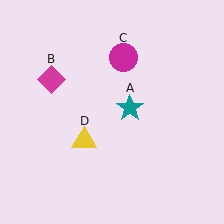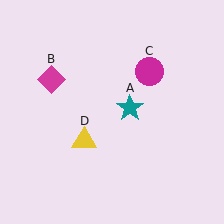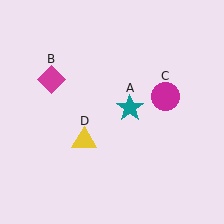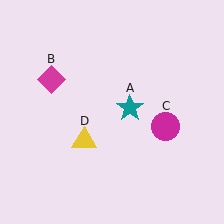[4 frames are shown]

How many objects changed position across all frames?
1 object changed position: magenta circle (object C).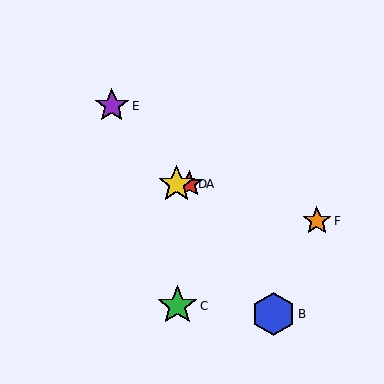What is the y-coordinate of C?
Object C is at y≈306.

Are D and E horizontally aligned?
No, D is at y≈184 and E is at y≈106.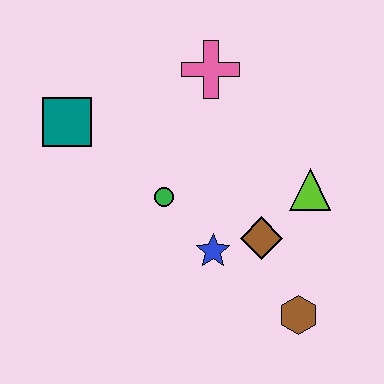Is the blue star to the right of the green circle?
Yes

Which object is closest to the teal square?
The green circle is closest to the teal square.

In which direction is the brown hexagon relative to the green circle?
The brown hexagon is to the right of the green circle.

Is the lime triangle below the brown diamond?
No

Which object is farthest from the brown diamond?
The teal square is farthest from the brown diamond.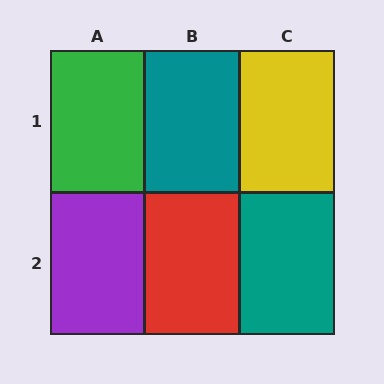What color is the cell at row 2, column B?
Red.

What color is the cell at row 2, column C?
Teal.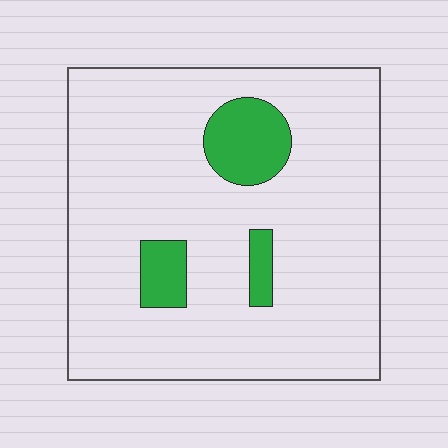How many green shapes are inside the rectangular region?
3.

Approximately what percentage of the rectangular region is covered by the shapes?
Approximately 10%.